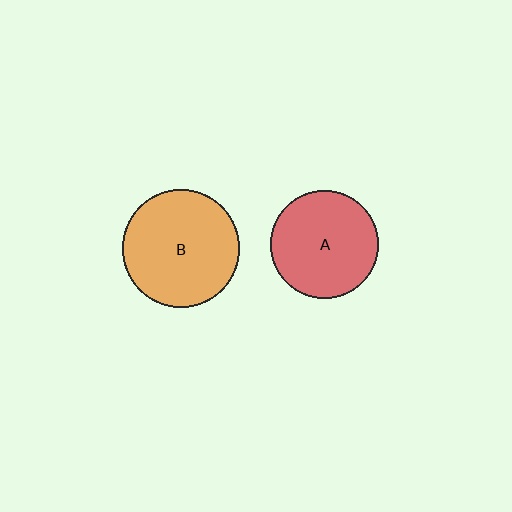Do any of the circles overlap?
No, none of the circles overlap.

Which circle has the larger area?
Circle B (orange).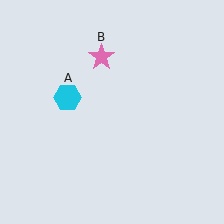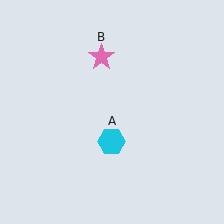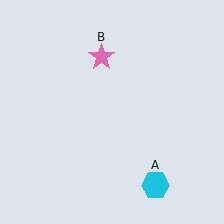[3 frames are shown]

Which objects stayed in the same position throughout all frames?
Pink star (object B) remained stationary.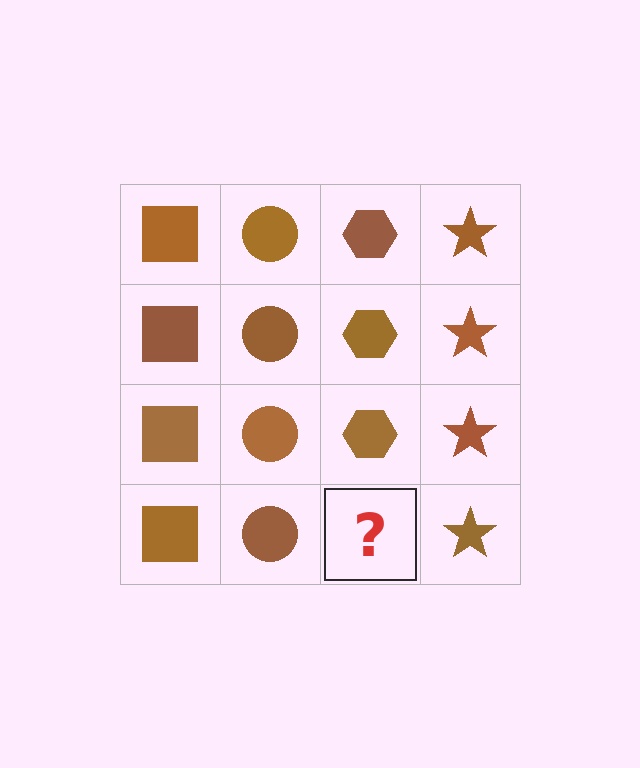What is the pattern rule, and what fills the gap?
The rule is that each column has a consistent shape. The gap should be filled with a brown hexagon.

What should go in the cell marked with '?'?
The missing cell should contain a brown hexagon.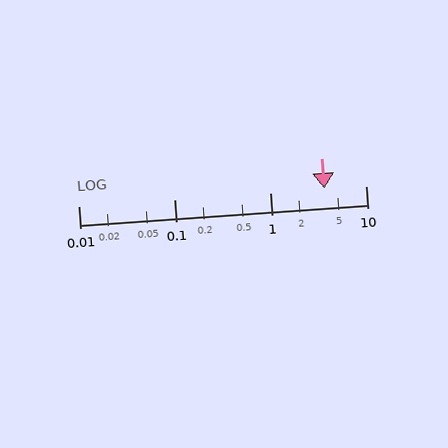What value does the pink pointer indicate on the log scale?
The pointer indicates approximately 3.7.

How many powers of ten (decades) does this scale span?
The scale spans 3 decades, from 0.01 to 10.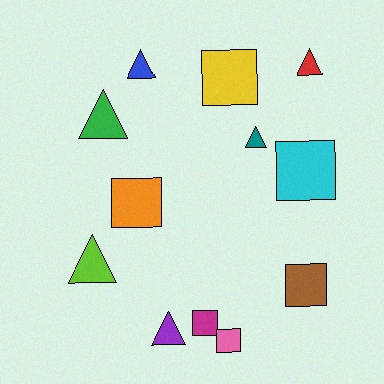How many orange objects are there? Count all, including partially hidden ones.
There is 1 orange object.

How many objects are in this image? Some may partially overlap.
There are 12 objects.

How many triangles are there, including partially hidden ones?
There are 6 triangles.